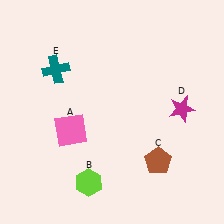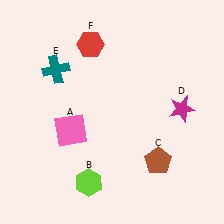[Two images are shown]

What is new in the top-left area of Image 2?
A red hexagon (F) was added in the top-left area of Image 2.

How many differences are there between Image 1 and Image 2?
There is 1 difference between the two images.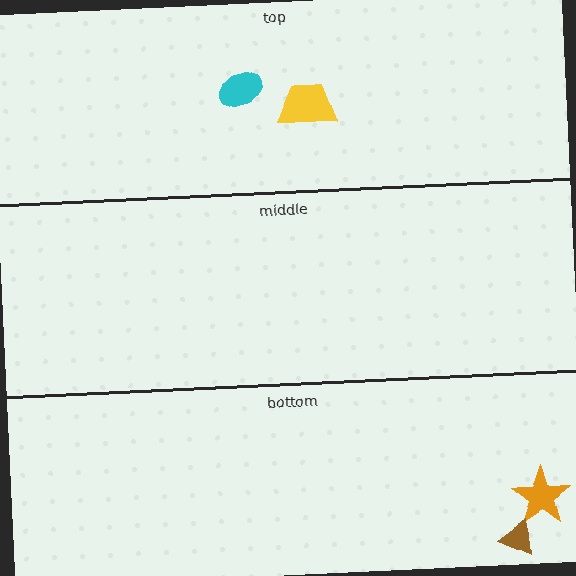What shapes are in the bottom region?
The orange star, the brown triangle.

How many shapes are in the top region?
2.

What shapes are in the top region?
The cyan ellipse, the yellow trapezoid.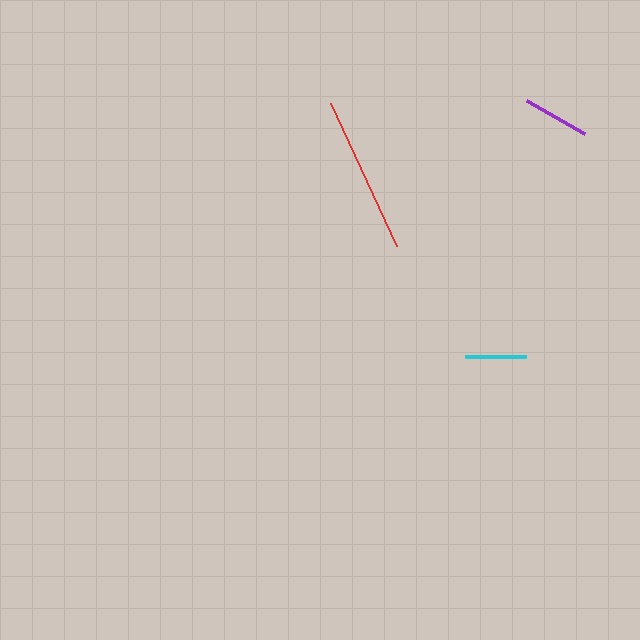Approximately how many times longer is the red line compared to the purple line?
The red line is approximately 2.4 times the length of the purple line.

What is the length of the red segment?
The red segment is approximately 158 pixels long.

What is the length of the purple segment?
The purple segment is approximately 66 pixels long.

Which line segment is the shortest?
The cyan line is the shortest at approximately 61 pixels.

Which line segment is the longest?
The red line is the longest at approximately 158 pixels.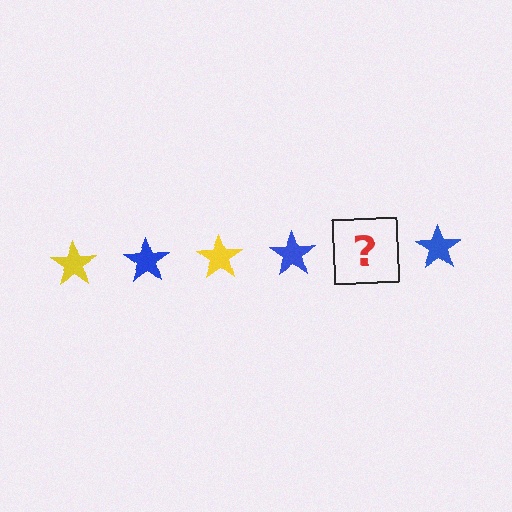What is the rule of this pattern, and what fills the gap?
The rule is that the pattern cycles through yellow, blue stars. The gap should be filled with a yellow star.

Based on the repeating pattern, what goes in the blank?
The blank should be a yellow star.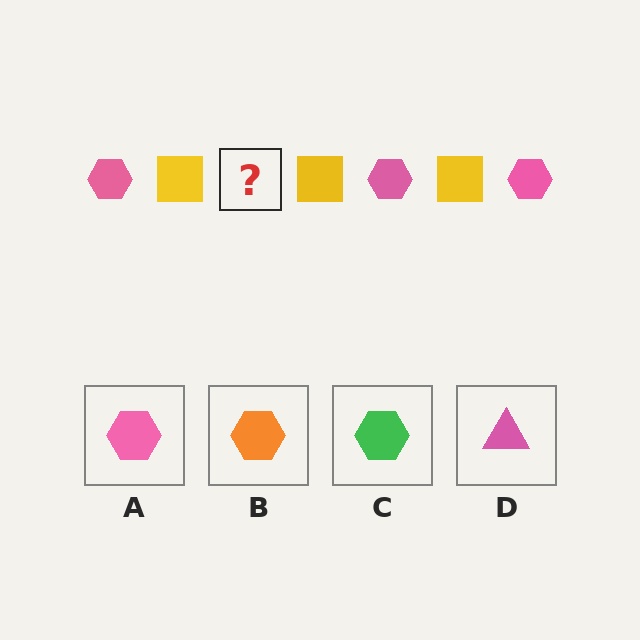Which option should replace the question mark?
Option A.